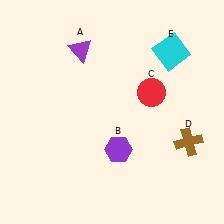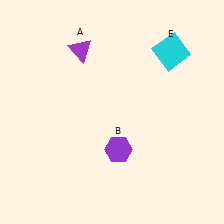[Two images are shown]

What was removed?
The red circle (C), the brown cross (D) were removed in Image 2.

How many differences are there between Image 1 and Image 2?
There are 2 differences between the two images.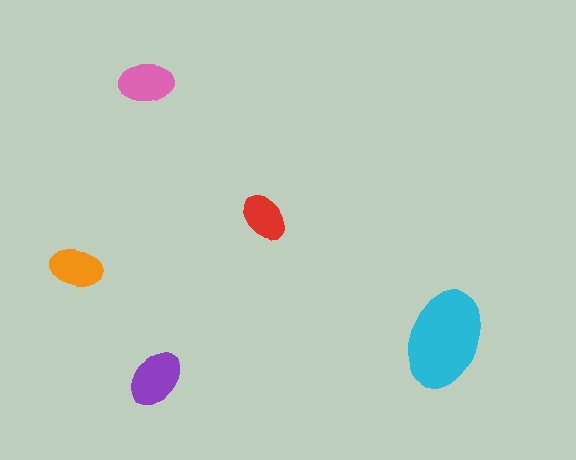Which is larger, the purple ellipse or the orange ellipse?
The purple one.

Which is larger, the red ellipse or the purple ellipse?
The purple one.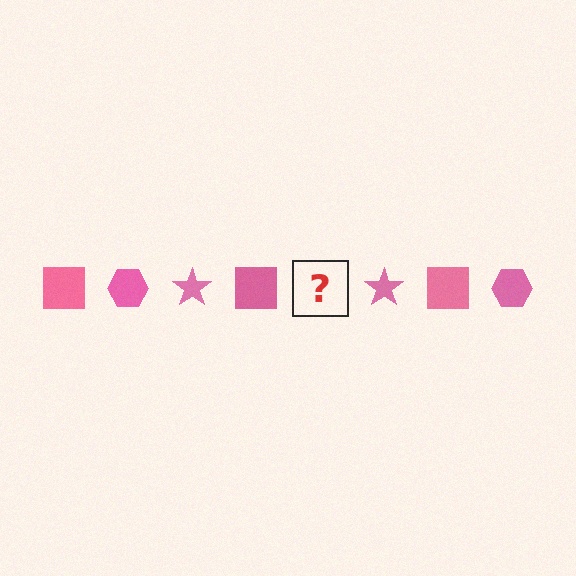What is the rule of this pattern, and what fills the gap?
The rule is that the pattern cycles through square, hexagon, star shapes in pink. The gap should be filled with a pink hexagon.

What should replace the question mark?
The question mark should be replaced with a pink hexagon.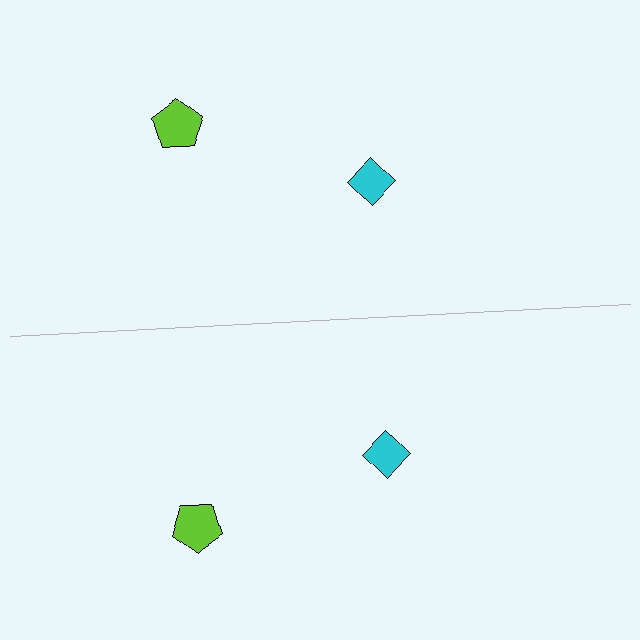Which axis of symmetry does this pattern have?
The pattern has a horizontal axis of symmetry running through the center of the image.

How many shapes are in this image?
There are 4 shapes in this image.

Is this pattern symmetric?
Yes, this pattern has bilateral (reflection) symmetry.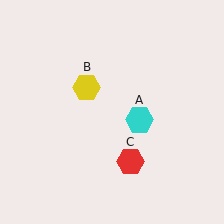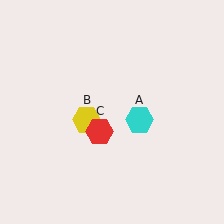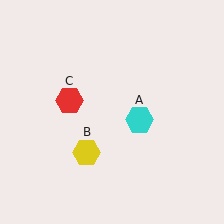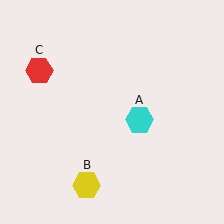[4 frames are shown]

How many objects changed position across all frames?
2 objects changed position: yellow hexagon (object B), red hexagon (object C).